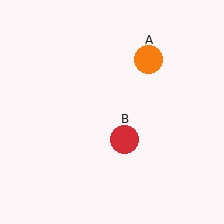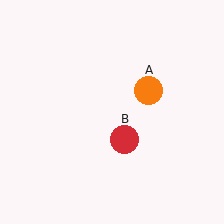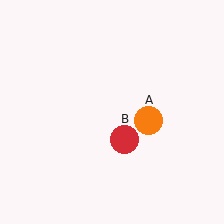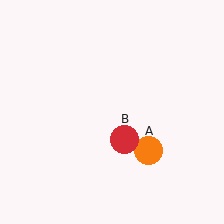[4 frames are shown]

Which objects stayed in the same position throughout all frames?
Red circle (object B) remained stationary.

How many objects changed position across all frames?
1 object changed position: orange circle (object A).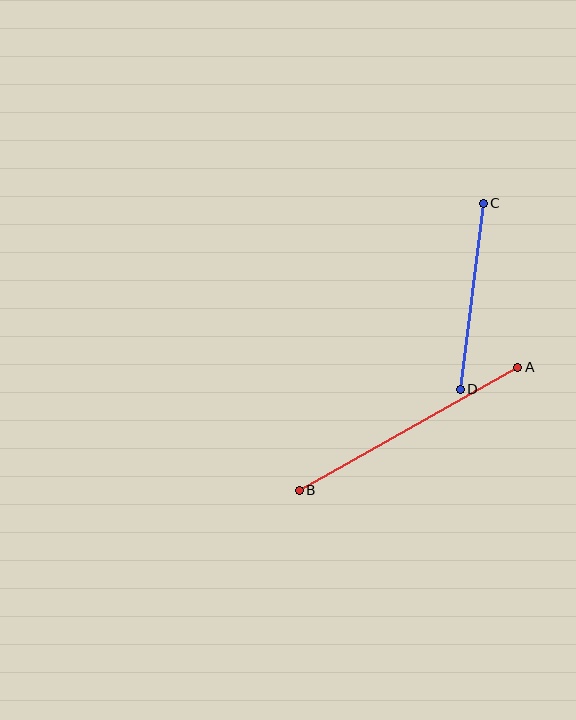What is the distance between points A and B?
The distance is approximately 251 pixels.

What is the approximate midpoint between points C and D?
The midpoint is at approximately (472, 296) pixels.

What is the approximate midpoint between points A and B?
The midpoint is at approximately (409, 429) pixels.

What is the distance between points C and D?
The distance is approximately 188 pixels.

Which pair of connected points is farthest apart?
Points A and B are farthest apart.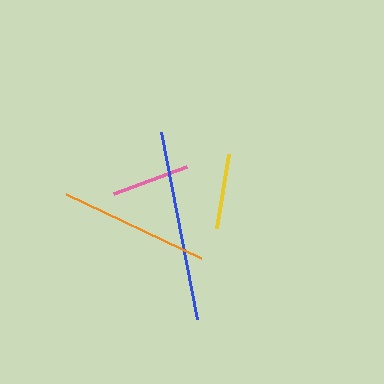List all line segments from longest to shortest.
From longest to shortest: blue, orange, pink, yellow.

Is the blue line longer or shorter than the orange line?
The blue line is longer than the orange line.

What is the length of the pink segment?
The pink segment is approximately 78 pixels long.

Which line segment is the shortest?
The yellow line is the shortest at approximately 75 pixels.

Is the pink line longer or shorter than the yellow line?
The pink line is longer than the yellow line.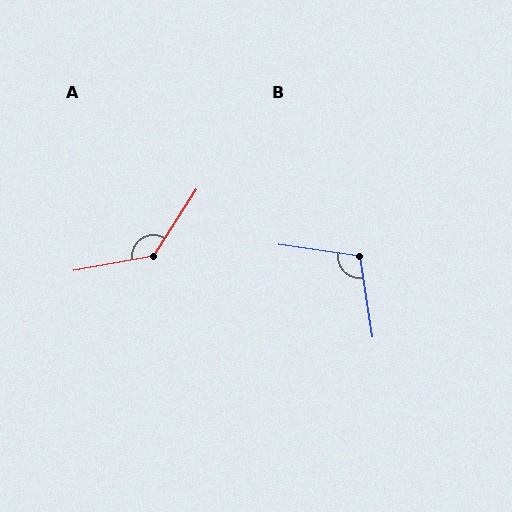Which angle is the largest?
A, at approximately 133 degrees.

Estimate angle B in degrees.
Approximately 106 degrees.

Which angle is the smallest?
B, at approximately 106 degrees.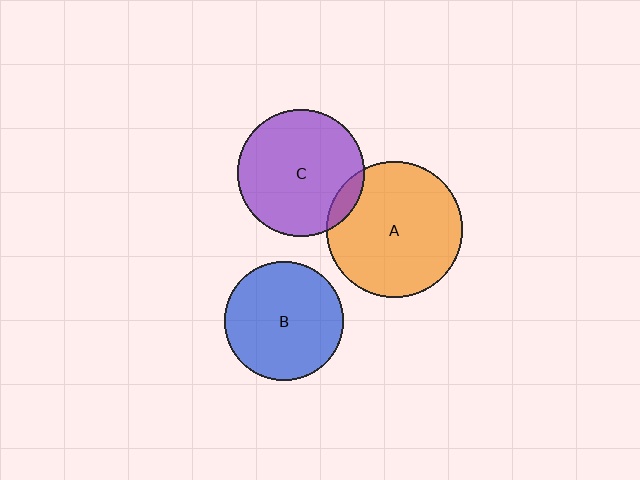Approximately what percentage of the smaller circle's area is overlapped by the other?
Approximately 10%.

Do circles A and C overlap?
Yes.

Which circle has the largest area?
Circle A (orange).